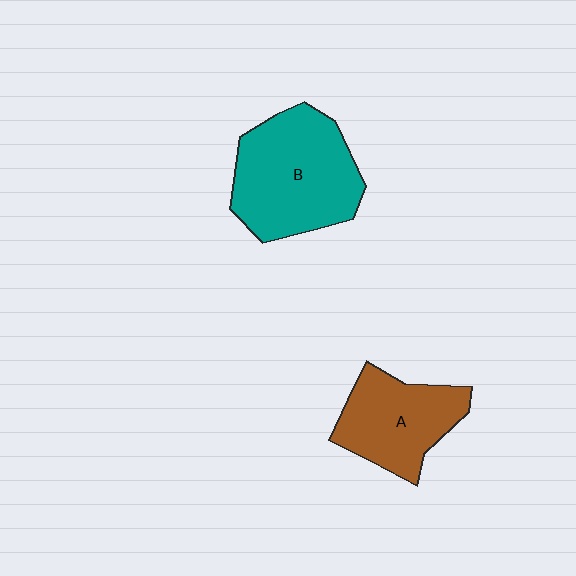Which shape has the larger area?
Shape B (teal).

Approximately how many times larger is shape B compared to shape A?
Approximately 1.4 times.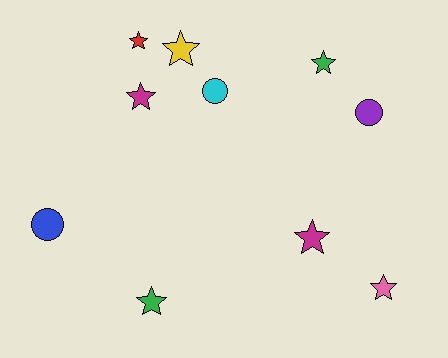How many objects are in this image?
There are 10 objects.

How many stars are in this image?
There are 7 stars.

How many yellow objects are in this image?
There is 1 yellow object.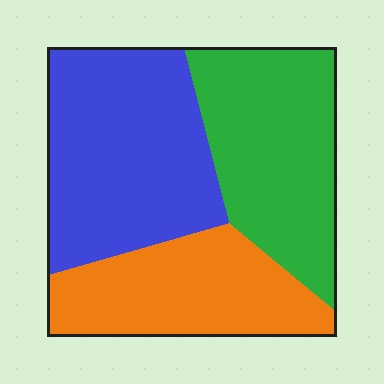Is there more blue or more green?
Blue.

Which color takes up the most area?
Blue, at roughly 40%.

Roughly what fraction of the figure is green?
Green takes up about one third (1/3) of the figure.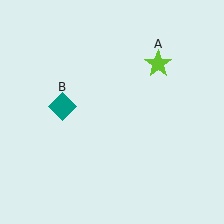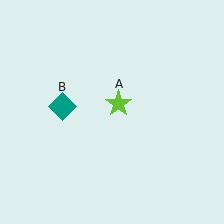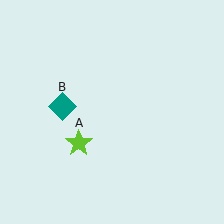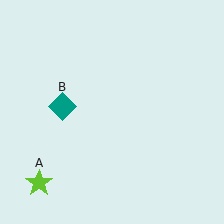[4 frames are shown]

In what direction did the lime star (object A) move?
The lime star (object A) moved down and to the left.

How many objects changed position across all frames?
1 object changed position: lime star (object A).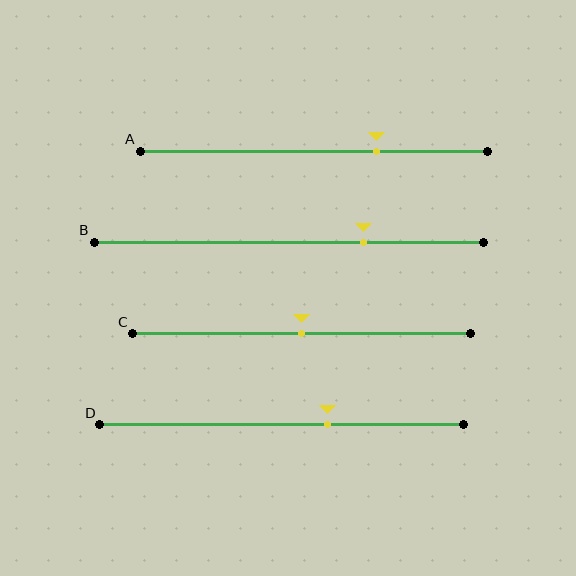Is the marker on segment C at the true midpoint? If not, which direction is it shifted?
Yes, the marker on segment C is at the true midpoint.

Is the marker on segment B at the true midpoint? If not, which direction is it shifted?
No, the marker on segment B is shifted to the right by about 19% of the segment length.